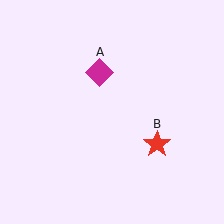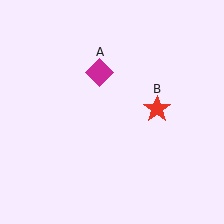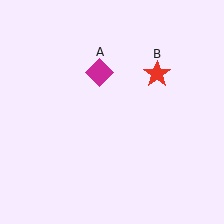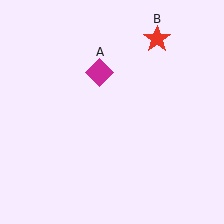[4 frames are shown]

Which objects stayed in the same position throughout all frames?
Magenta diamond (object A) remained stationary.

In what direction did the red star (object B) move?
The red star (object B) moved up.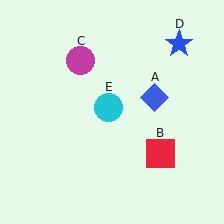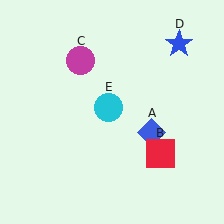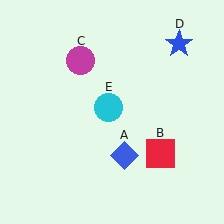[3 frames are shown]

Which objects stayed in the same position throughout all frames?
Red square (object B) and magenta circle (object C) and blue star (object D) and cyan circle (object E) remained stationary.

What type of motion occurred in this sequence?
The blue diamond (object A) rotated clockwise around the center of the scene.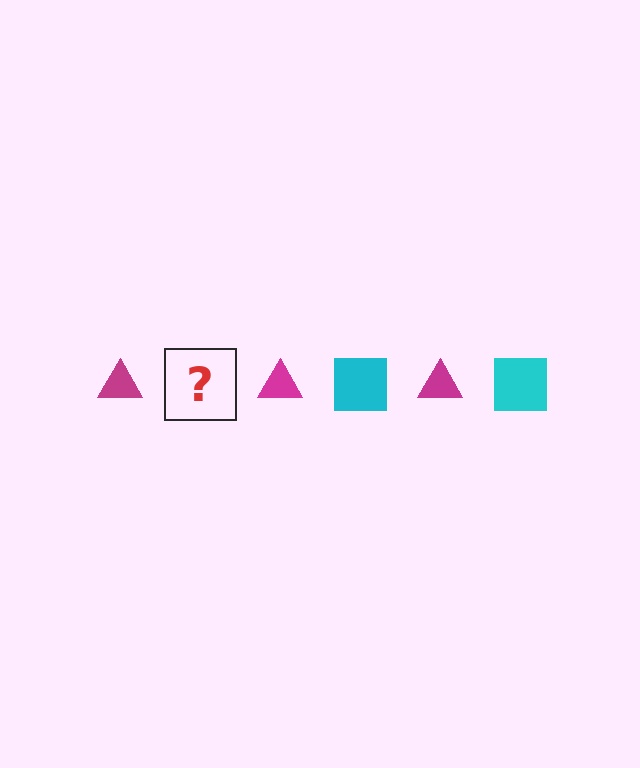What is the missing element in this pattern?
The missing element is a cyan square.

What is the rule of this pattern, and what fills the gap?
The rule is that the pattern alternates between magenta triangle and cyan square. The gap should be filled with a cyan square.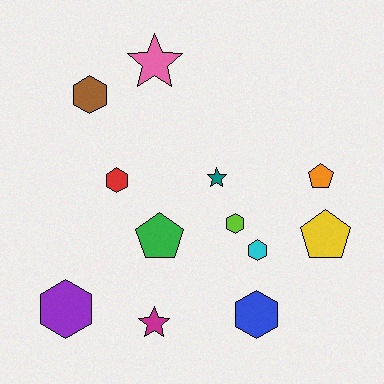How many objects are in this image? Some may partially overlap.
There are 12 objects.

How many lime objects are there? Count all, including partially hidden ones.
There is 1 lime object.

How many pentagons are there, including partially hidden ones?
There are 3 pentagons.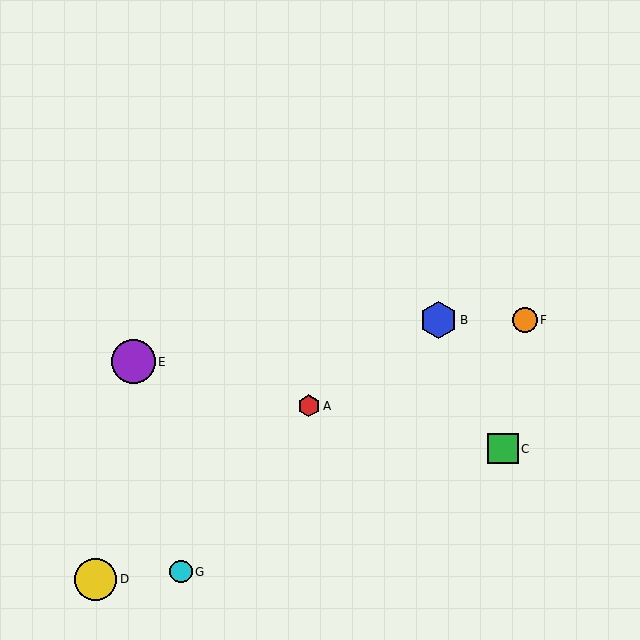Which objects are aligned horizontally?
Objects B, F are aligned horizontally.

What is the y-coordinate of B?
Object B is at y≈320.